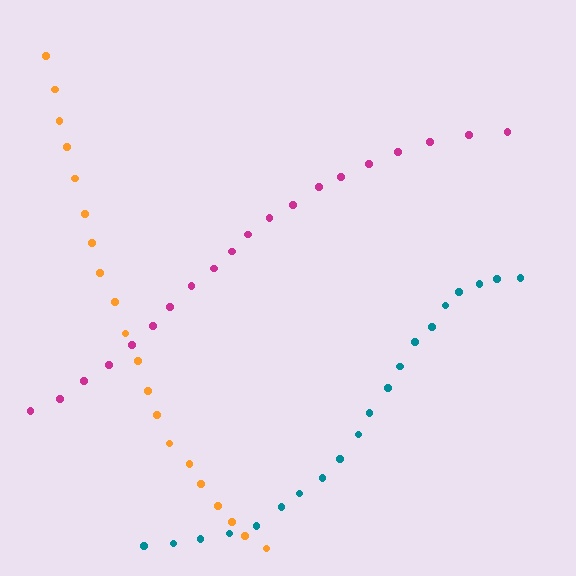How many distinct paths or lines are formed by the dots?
There are 3 distinct paths.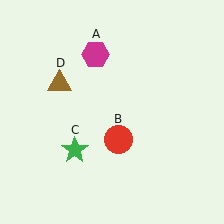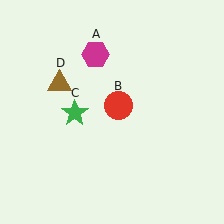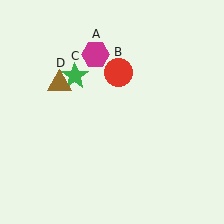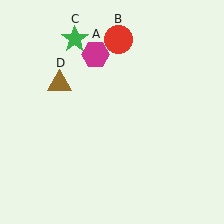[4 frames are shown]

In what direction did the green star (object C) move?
The green star (object C) moved up.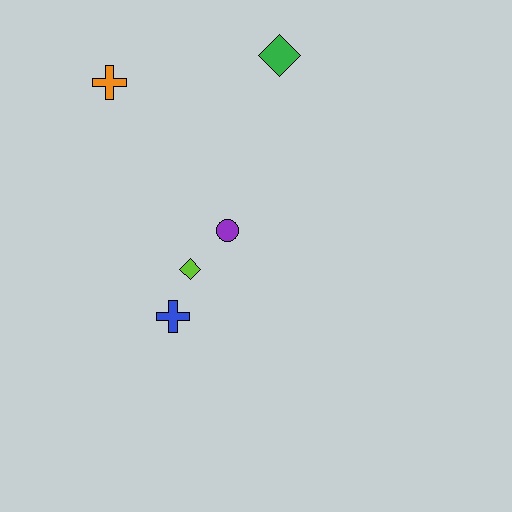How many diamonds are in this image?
There are 2 diamonds.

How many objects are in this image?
There are 5 objects.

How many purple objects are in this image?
There is 1 purple object.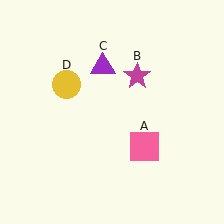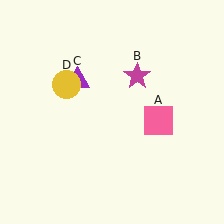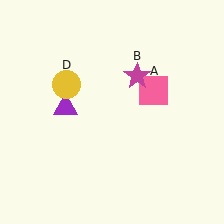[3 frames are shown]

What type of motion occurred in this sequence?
The pink square (object A), purple triangle (object C) rotated counterclockwise around the center of the scene.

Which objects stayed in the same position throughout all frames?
Magenta star (object B) and yellow circle (object D) remained stationary.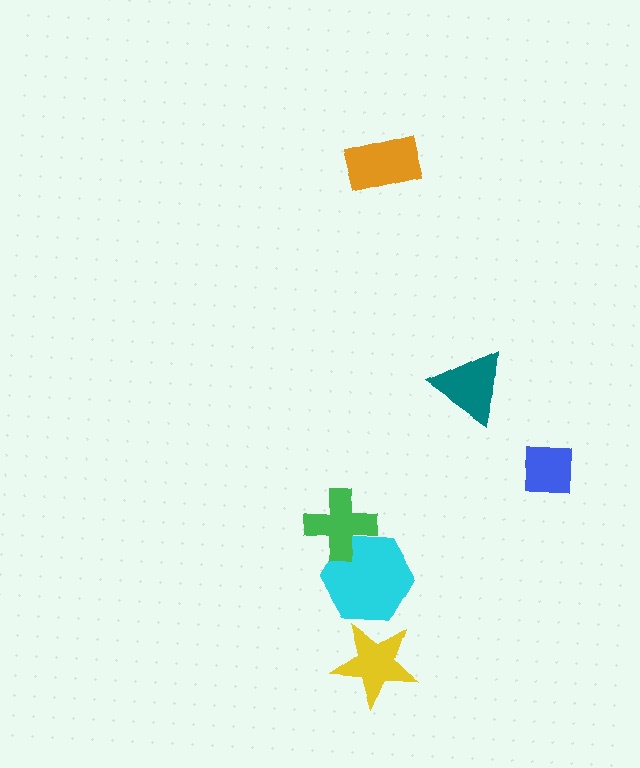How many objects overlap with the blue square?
0 objects overlap with the blue square.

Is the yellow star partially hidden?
No, no other shape covers it.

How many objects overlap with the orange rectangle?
0 objects overlap with the orange rectangle.